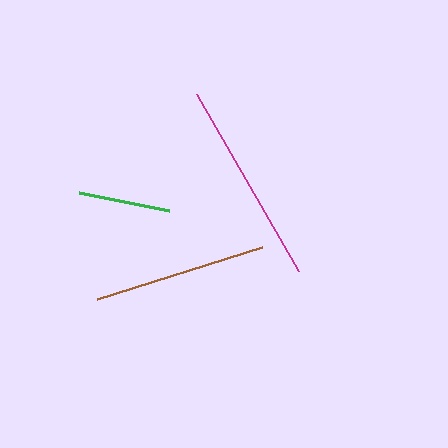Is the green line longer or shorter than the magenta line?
The magenta line is longer than the green line.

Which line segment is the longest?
The magenta line is the longest at approximately 205 pixels.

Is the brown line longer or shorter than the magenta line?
The magenta line is longer than the brown line.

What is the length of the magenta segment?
The magenta segment is approximately 205 pixels long.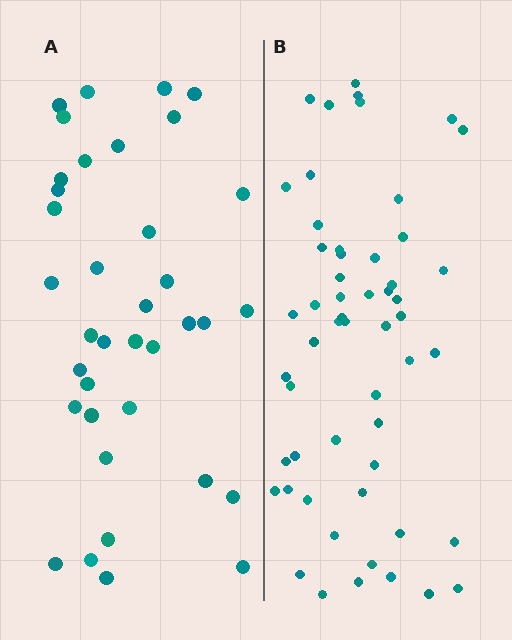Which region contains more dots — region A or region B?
Region B (the right region) has more dots.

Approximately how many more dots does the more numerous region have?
Region B has approximately 20 more dots than region A.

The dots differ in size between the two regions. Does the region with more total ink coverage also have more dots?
No. Region A has more total ink coverage because its dots are larger, but region B actually contains more individual dots. Total area can be misleading — the number of items is what matters here.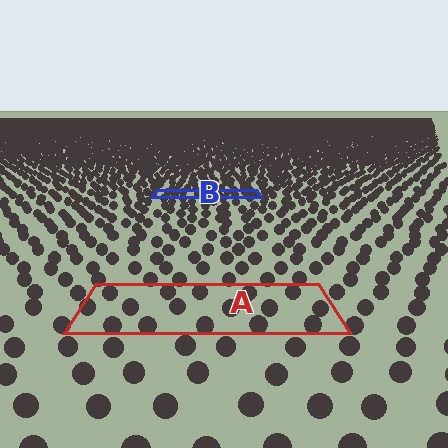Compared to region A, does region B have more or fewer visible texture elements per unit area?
Region B has more texture elements per unit area — they are packed more densely because it is farther away.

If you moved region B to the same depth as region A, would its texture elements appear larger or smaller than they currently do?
They would appear larger. At a closer depth, the same texture elements are projected at a bigger on-screen size.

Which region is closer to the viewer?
Region A is closer. The texture elements there are larger and more spread out.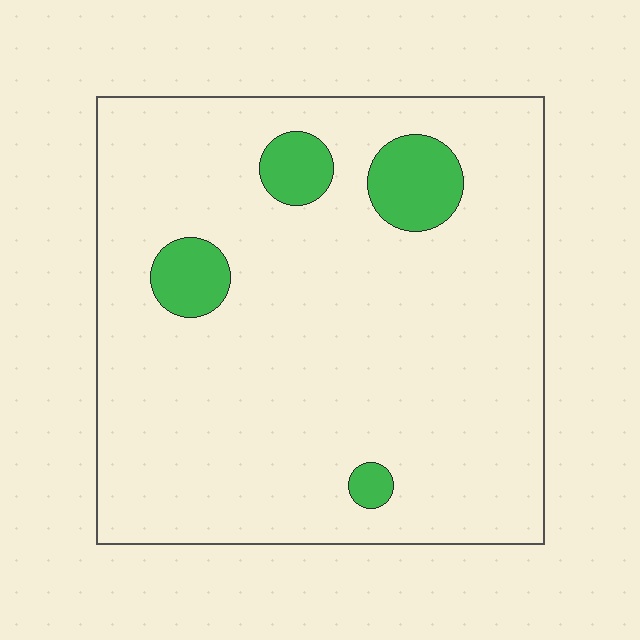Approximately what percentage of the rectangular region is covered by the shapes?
Approximately 10%.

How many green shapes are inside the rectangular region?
4.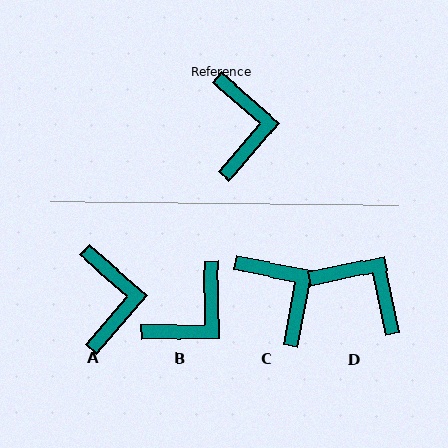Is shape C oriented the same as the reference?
No, it is off by about 30 degrees.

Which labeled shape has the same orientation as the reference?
A.